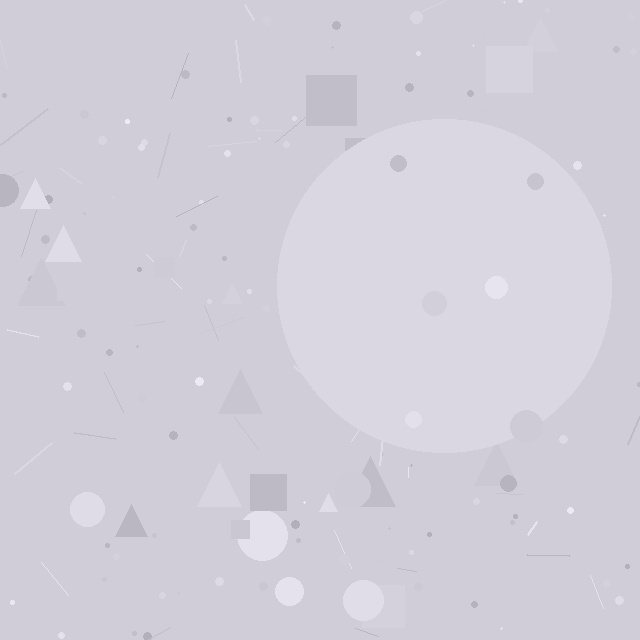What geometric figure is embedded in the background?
A circle is embedded in the background.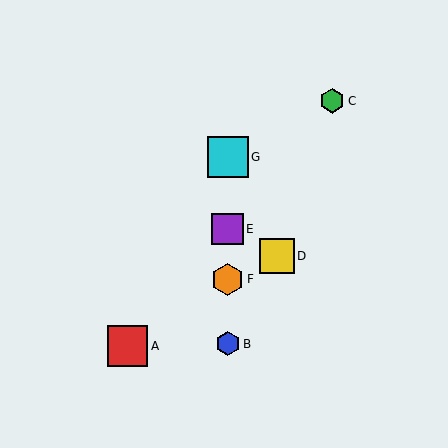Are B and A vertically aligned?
No, B is at x≈228 and A is at x≈128.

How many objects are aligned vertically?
4 objects (B, E, F, G) are aligned vertically.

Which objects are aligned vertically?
Objects B, E, F, G are aligned vertically.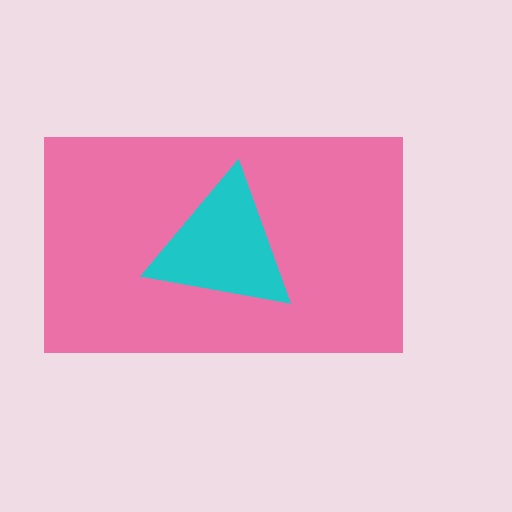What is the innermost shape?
The cyan triangle.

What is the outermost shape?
The pink rectangle.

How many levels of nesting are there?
2.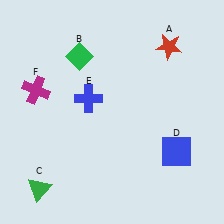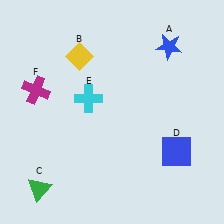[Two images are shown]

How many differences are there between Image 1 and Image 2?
There are 3 differences between the two images.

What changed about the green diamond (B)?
In Image 1, B is green. In Image 2, it changed to yellow.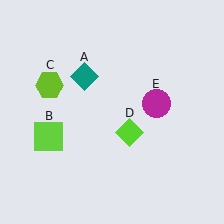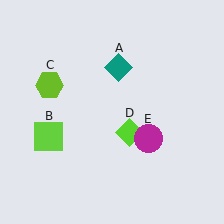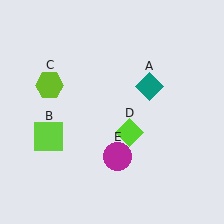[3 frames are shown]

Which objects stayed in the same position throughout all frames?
Lime square (object B) and lime hexagon (object C) and lime diamond (object D) remained stationary.